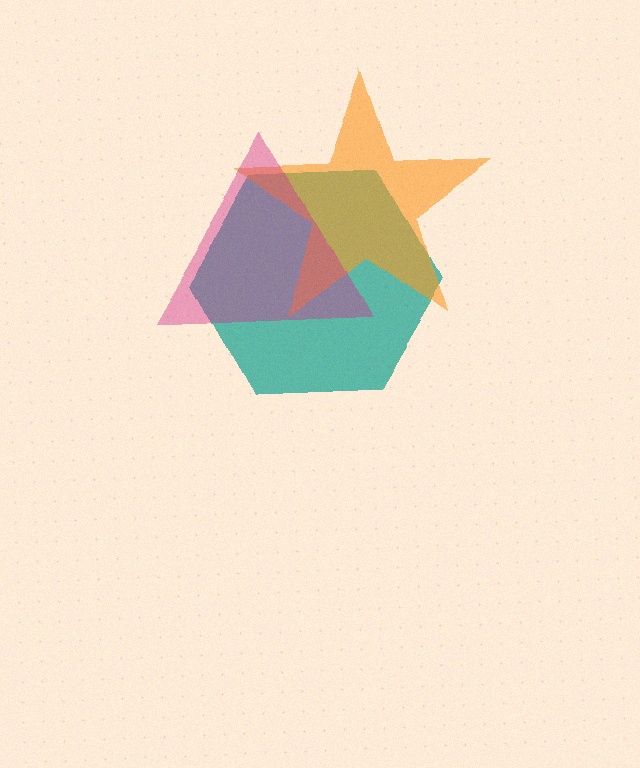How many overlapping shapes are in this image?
There are 3 overlapping shapes in the image.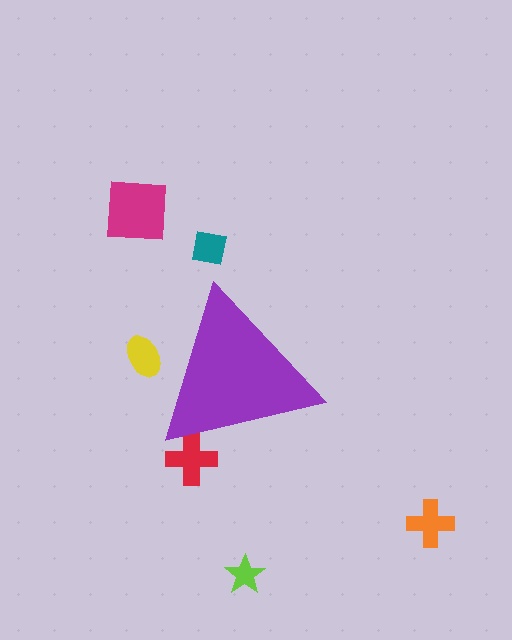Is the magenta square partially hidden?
No, the magenta square is fully visible.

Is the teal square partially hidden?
No, the teal square is fully visible.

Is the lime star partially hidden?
No, the lime star is fully visible.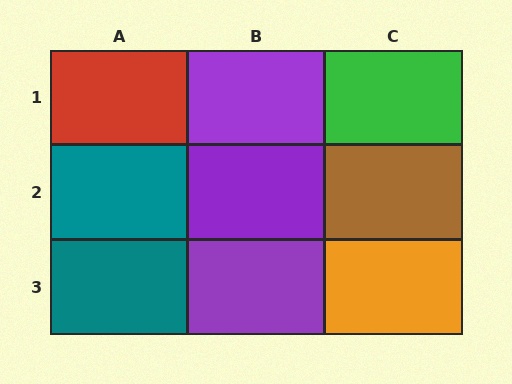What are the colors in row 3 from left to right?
Teal, purple, orange.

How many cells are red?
1 cell is red.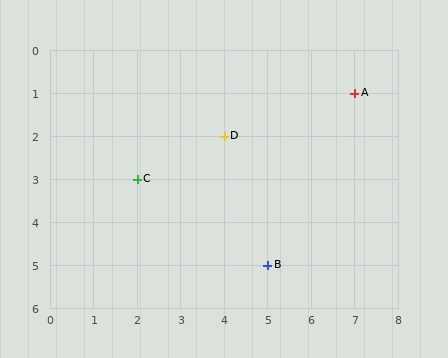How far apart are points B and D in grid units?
Points B and D are 1 column and 3 rows apart (about 3.2 grid units diagonally).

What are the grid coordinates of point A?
Point A is at grid coordinates (7, 1).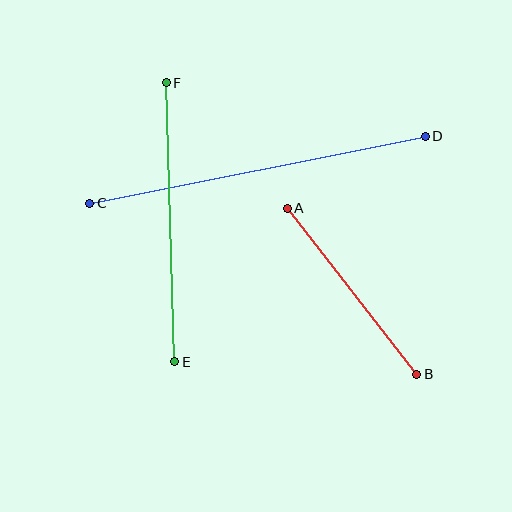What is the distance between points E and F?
The distance is approximately 279 pixels.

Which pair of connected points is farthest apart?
Points C and D are farthest apart.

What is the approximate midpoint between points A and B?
The midpoint is at approximately (352, 291) pixels.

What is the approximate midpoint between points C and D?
The midpoint is at approximately (257, 170) pixels.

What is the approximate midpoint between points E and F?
The midpoint is at approximately (171, 222) pixels.